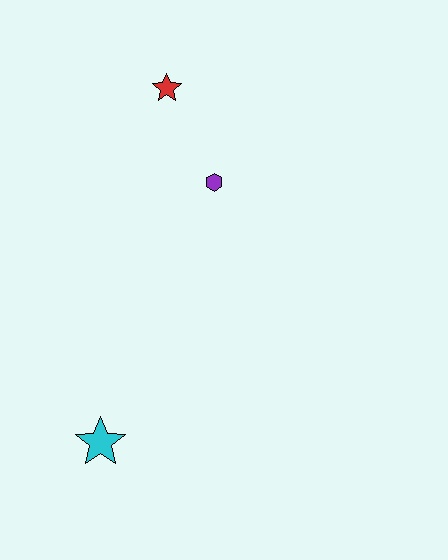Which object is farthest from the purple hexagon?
The cyan star is farthest from the purple hexagon.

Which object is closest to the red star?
The purple hexagon is closest to the red star.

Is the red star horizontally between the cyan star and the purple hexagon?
Yes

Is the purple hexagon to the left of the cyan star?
No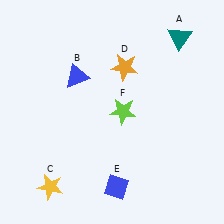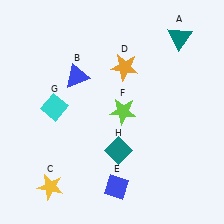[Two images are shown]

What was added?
A cyan diamond (G), a teal diamond (H) were added in Image 2.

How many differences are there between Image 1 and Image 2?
There are 2 differences between the two images.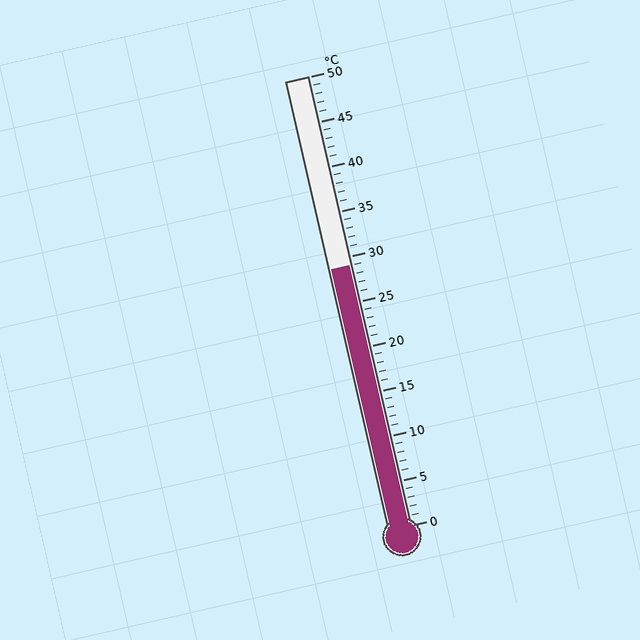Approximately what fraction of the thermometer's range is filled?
The thermometer is filled to approximately 60% of its range.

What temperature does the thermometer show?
The thermometer shows approximately 29°C.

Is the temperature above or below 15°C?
The temperature is above 15°C.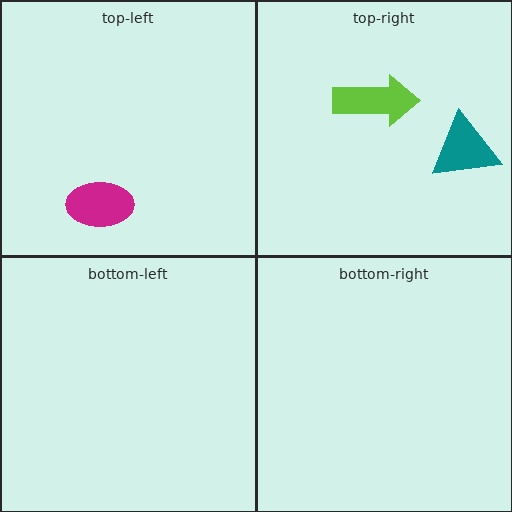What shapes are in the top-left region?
The magenta ellipse.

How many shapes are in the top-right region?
2.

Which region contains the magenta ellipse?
The top-left region.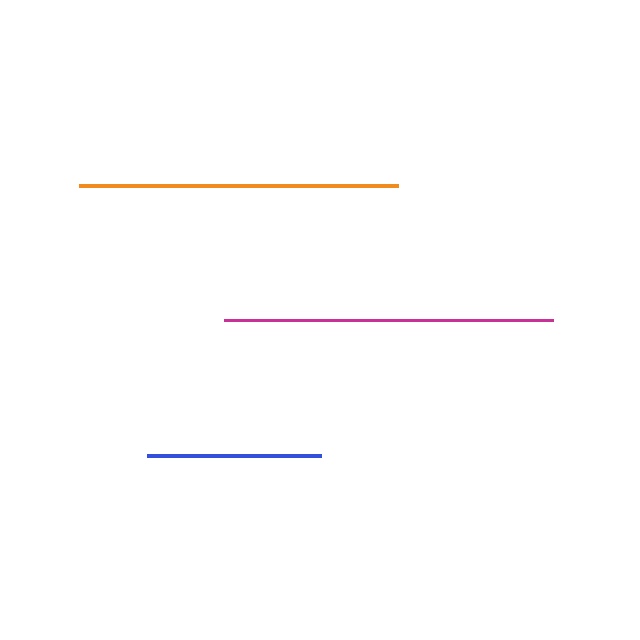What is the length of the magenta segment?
The magenta segment is approximately 329 pixels long.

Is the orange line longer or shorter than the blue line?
The orange line is longer than the blue line.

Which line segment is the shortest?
The blue line is the shortest at approximately 174 pixels.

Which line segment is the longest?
The magenta line is the longest at approximately 329 pixels.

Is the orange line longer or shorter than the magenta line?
The magenta line is longer than the orange line.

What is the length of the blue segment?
The blue segment is approximately 174 pixels long.